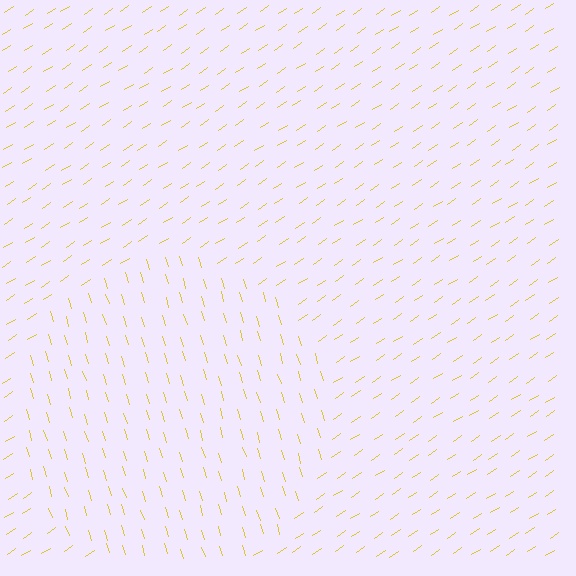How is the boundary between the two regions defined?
The boundary is defined purely by a change in line orientation (approximately 74 degrees difference). All lines are the same color and thickness.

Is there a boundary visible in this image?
Yes, there is a texture boundary formed by a change in line orientation.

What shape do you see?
I see a circle.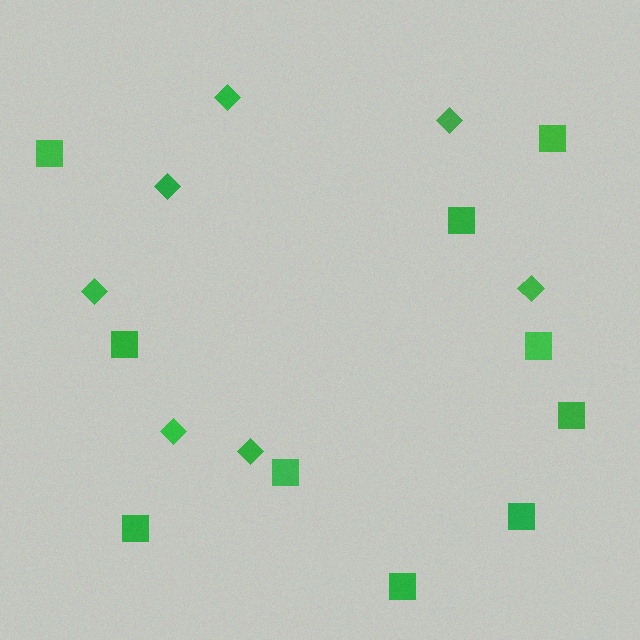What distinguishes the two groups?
There are 2 groups: one group of squares (10) and one group of diamonds (7).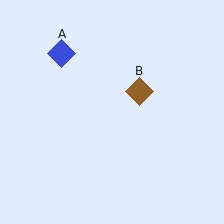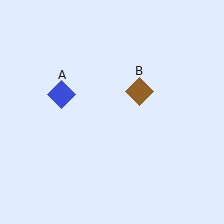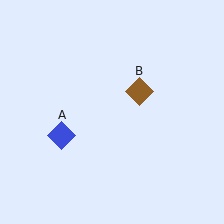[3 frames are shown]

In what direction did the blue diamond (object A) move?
The blue diamond (object A) moved down.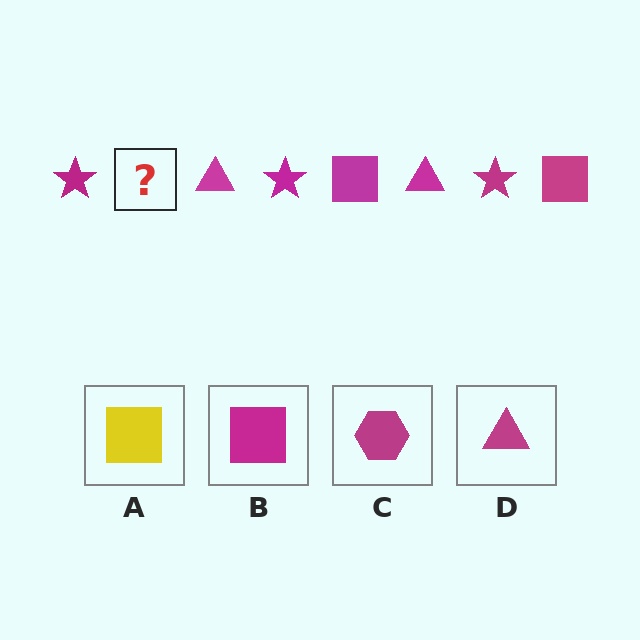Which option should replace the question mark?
Option B.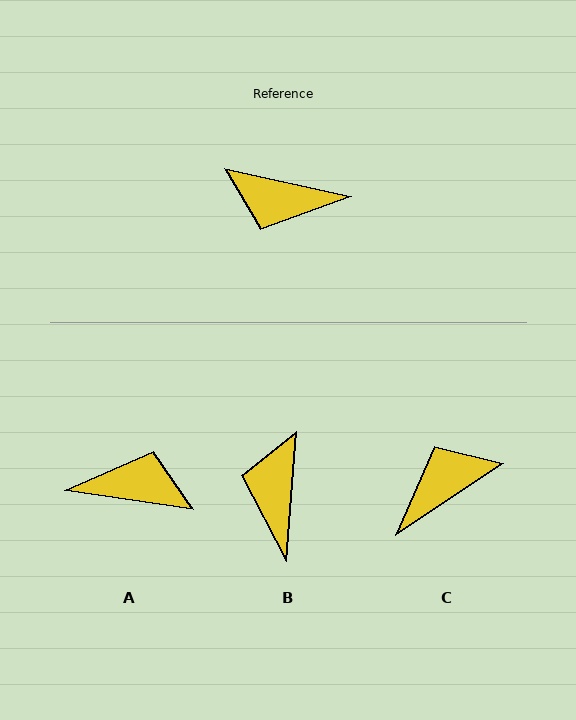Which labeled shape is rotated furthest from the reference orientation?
A, about 176 degrees away.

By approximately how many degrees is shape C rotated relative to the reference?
Approximately 134 degrees clockwise.